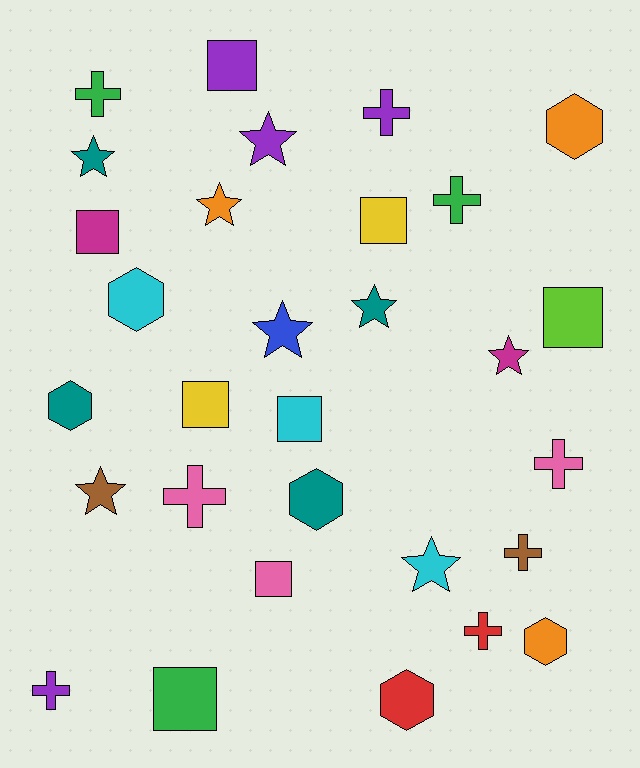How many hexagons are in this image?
There are 6 hexagons.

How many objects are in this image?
There are 30 objects.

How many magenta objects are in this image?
There are 2 magenta objects.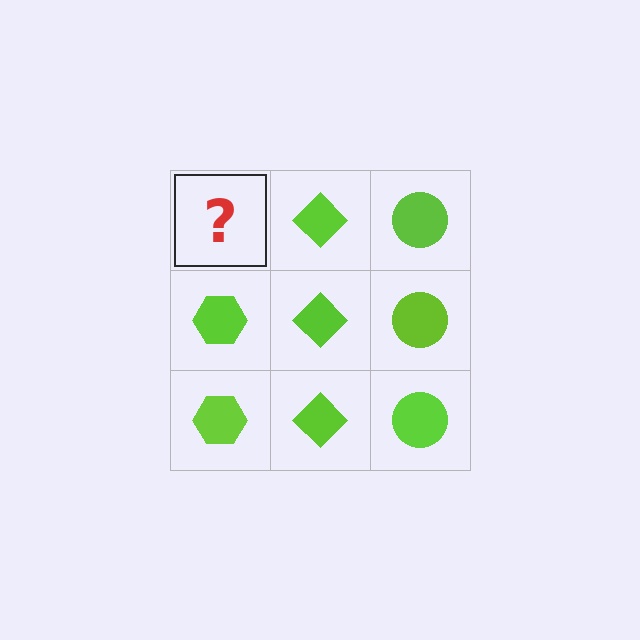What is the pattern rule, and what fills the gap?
The rule is that each column has a consistent shape. The gap should be filled with a lime hexagon.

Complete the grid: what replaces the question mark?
The question mark should be replaced with a lime hexagon.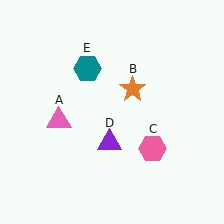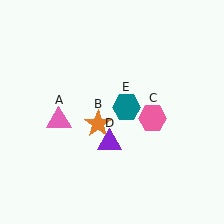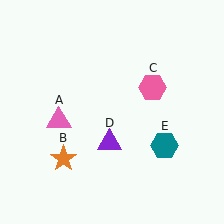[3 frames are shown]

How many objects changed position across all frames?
3 objects changed position: orange star (object B), pink hexagon (object C), teal hexagon (object E).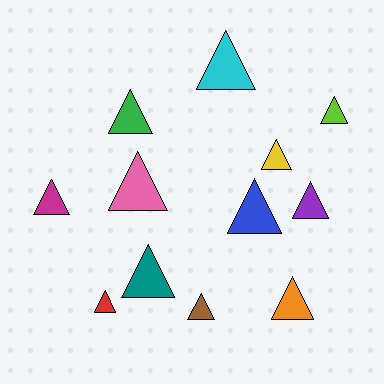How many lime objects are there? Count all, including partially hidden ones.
There is 1 lime object.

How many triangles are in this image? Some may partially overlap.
There are 12 triangles.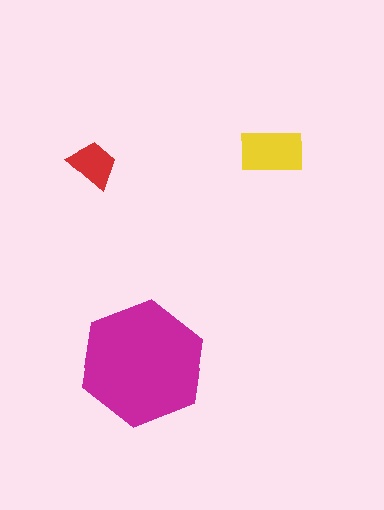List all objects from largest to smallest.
The magenta hexagon, the yellow rectangle, the red trapezoid.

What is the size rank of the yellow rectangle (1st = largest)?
2nd.